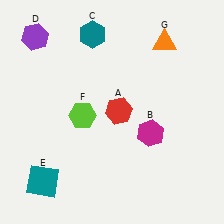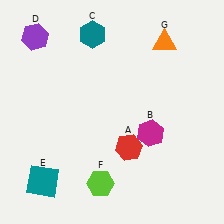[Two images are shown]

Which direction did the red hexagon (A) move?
The red hexagon (A) moved down.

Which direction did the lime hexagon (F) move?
The lime hexagon (F) moved down.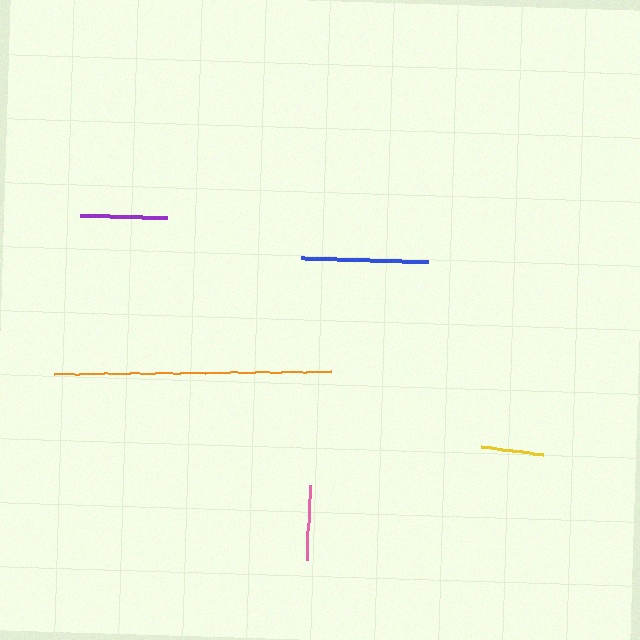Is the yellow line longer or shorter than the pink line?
The pink line is longer than the yellow line.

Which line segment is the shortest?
The yellow line is the shortest at approximately 62 pixels.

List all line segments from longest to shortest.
From longest to shortest: orange, blue, purple, pink, yellow.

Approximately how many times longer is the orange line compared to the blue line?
The orange line is approximately 2.2 times the length of the blue line.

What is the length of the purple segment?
The purple segment is approximately 87 pixels long.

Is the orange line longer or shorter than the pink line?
The orange line is longer than the pink line.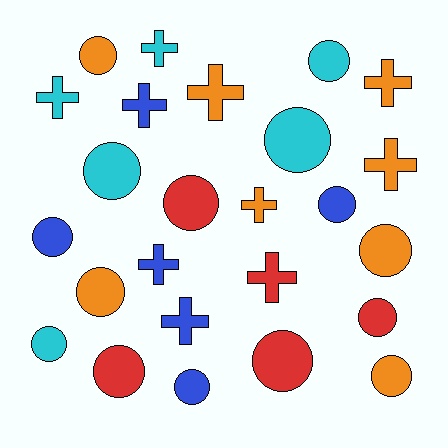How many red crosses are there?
There is 1 red cross.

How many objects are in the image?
There are 25 objects.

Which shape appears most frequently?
Circle, with 15 objects.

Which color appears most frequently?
Orange, with 8 objects.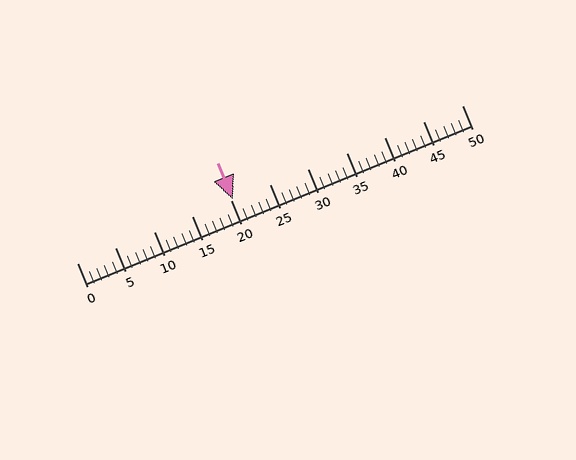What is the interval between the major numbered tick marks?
The major tick marks are spaced 5 units apart.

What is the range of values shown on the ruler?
The ruler shows values from 0 to 50.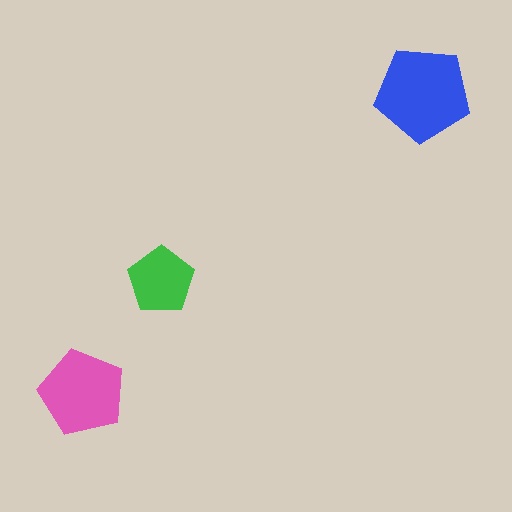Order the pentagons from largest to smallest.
the blue one, the pink one, the green one.